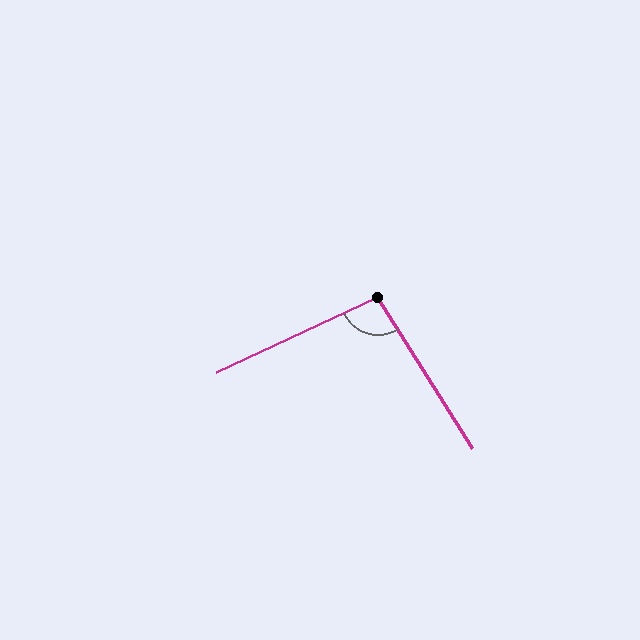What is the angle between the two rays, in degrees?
Approximately 97 degrees.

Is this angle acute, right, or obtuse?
It is obtuse.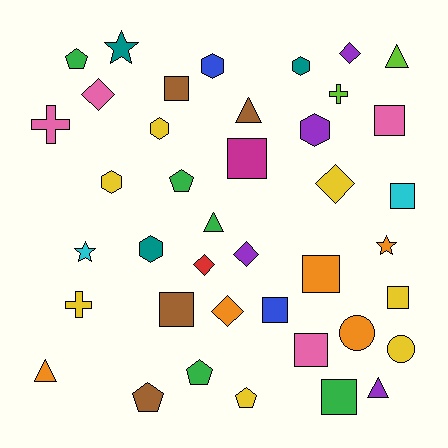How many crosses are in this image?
There are 3 crosses.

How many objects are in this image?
There are 40 objects.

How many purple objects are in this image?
There are 4 purple objects.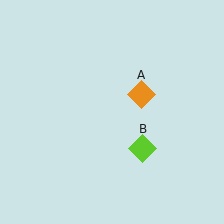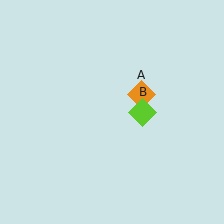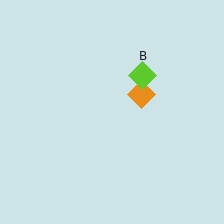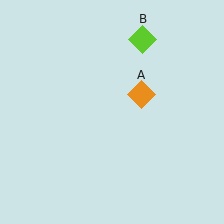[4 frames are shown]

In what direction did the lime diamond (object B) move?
The lime diamond (object B) moved up.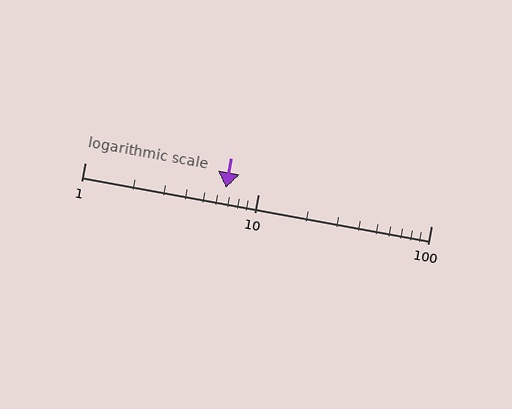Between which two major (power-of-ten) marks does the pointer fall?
The pointer is between 1 and 10.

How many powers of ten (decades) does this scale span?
The scale spans 2 decades, from 1 to 100.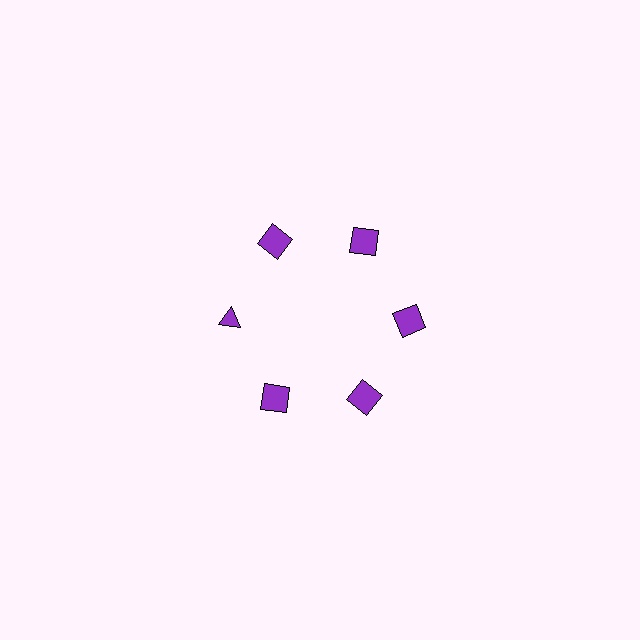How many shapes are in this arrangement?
There are 6 shapes arranged in a ring pattern.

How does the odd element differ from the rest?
It has a different shape: triangle instead of square.